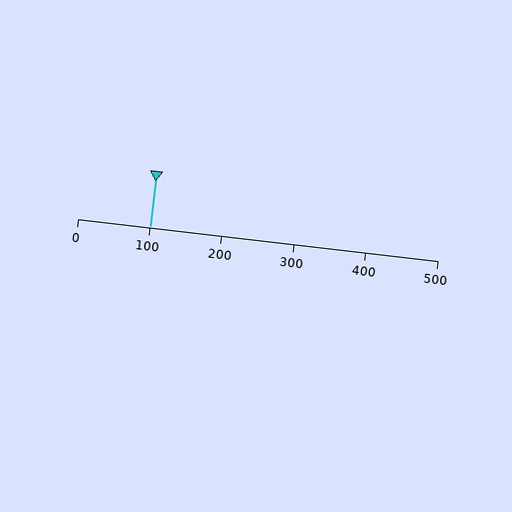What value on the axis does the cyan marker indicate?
The marker indicates approximately 100.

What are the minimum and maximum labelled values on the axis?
The axis runs from 0 to 500.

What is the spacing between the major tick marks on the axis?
The major ticks are spaced 100 apart.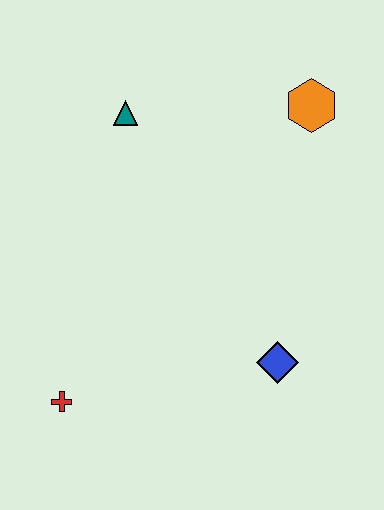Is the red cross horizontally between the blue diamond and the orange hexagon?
No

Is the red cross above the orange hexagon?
No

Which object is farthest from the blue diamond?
The teal triangle is farthest from the blue diamond.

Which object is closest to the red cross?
The blue diamond is closest to the red cross.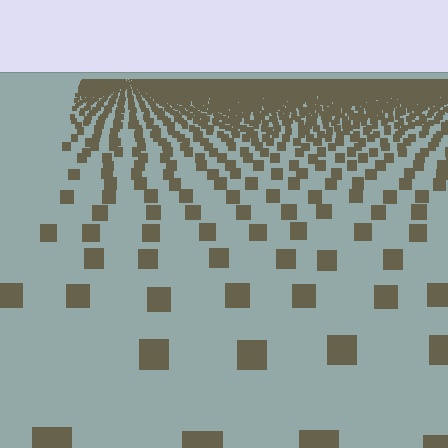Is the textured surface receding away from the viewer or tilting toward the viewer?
The surface is receding away from the viewer. Texture elements get smaller and denser toward the top.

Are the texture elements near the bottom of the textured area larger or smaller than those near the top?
Larger. Near the bottom, elements are closer to the viewer and appear at a bigger on-screen size.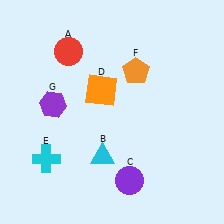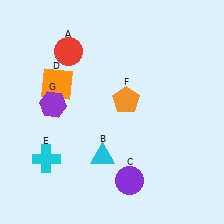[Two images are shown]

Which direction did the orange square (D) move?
The orange square (D) moved left.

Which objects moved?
The objects that moved are: the orange square (D), the orange pentagon (F).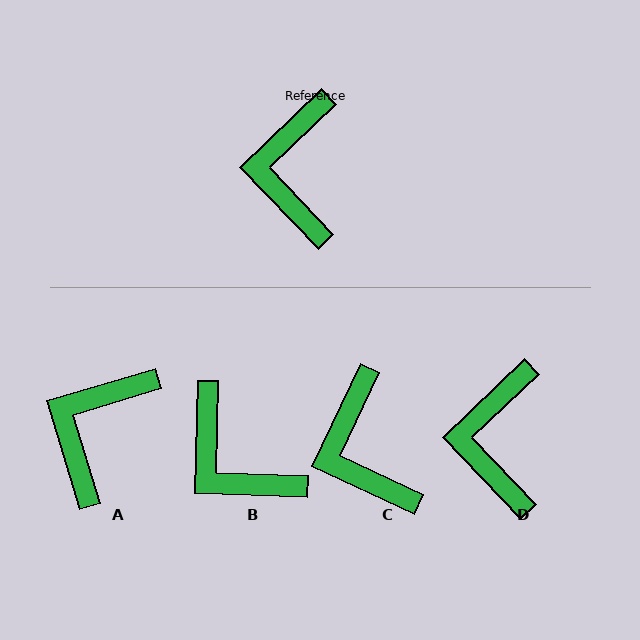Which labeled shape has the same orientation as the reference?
D.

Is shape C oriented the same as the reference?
No, it is off by about 21 degrees.